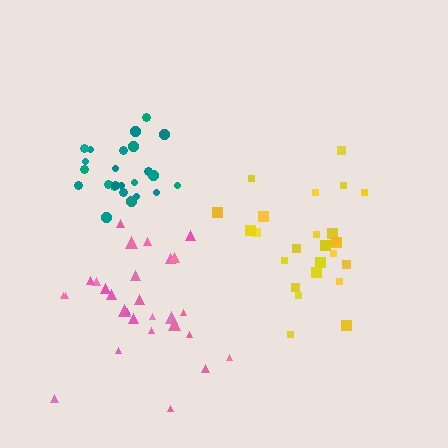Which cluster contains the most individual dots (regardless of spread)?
Pink (28).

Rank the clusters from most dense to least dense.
teal, pink, yellow.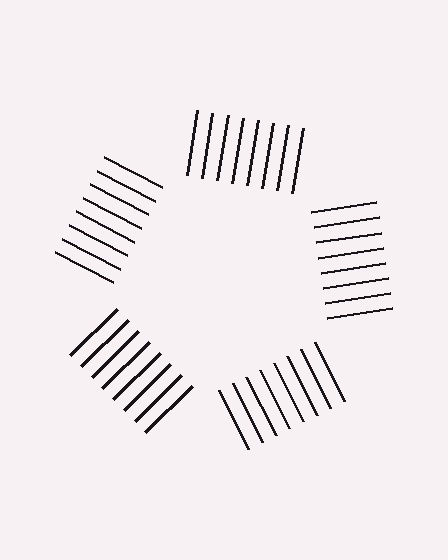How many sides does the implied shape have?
5 sides — the line-ends trace a pentagon.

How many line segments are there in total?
40 — 8 along each of the 5 edges.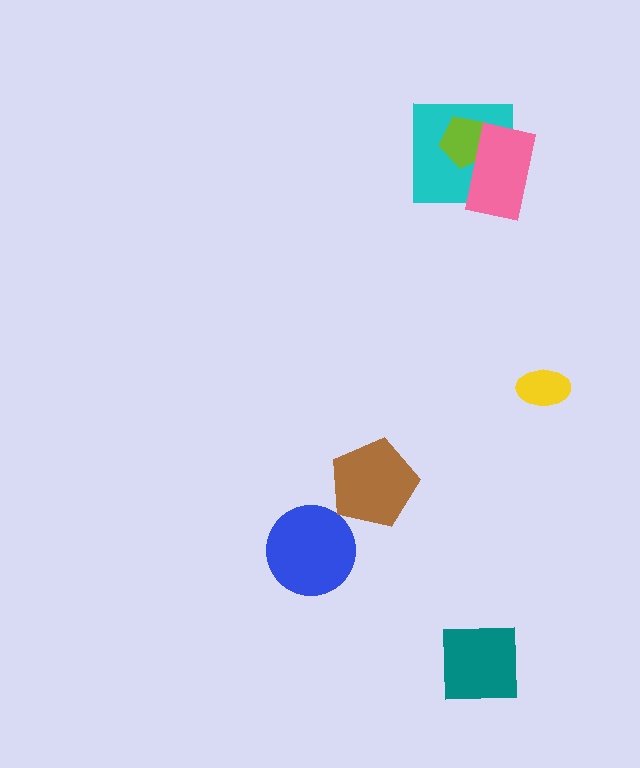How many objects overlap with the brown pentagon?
0 objects overlap with the brown pentagon.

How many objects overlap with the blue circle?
0 objects overlap with the blue circle.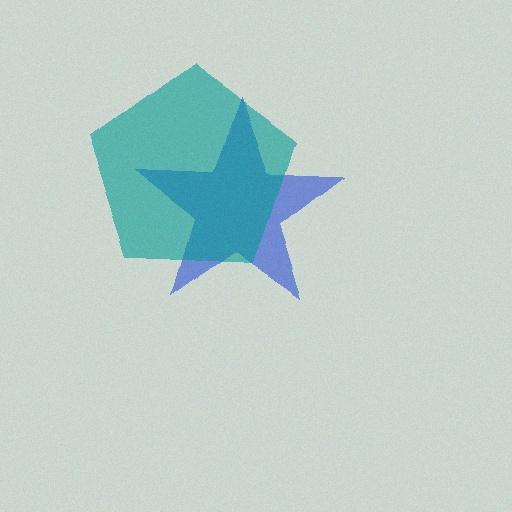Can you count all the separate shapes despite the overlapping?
Yes, there are 2 separate shapes.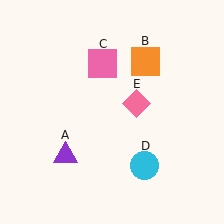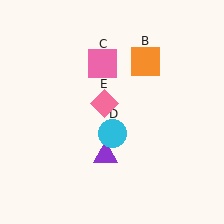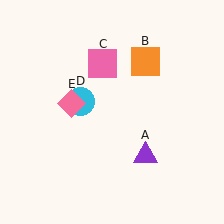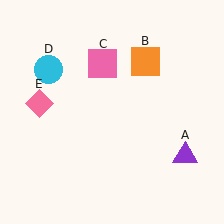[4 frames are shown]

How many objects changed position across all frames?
3 objects changed position: purple triangle (object A), cyan circle (object D), pink diamond (object E).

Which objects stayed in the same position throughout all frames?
Orange square (object B) and pink square (object C) remained stationary.